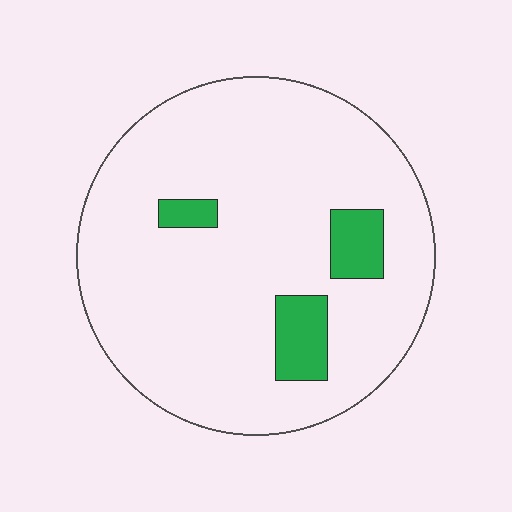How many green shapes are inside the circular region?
3.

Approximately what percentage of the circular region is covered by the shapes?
Approximately 10%.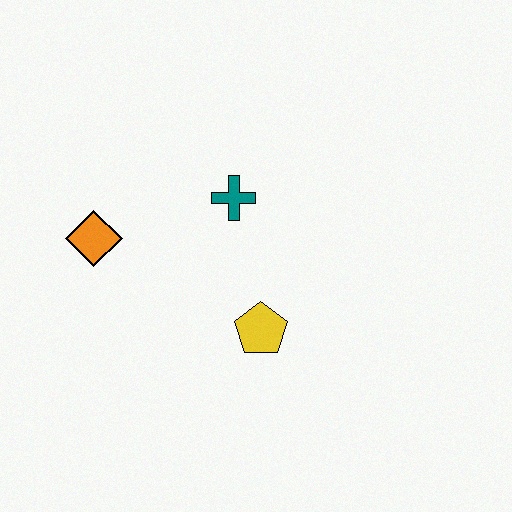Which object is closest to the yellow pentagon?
The teal cross is closest to the yellow pentagon.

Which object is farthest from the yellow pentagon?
The orange diamond is farthest from the yellow pentagon.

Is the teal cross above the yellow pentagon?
Yes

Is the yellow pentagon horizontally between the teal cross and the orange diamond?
No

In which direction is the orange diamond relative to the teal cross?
The orange diamond is to the left of the teal cross.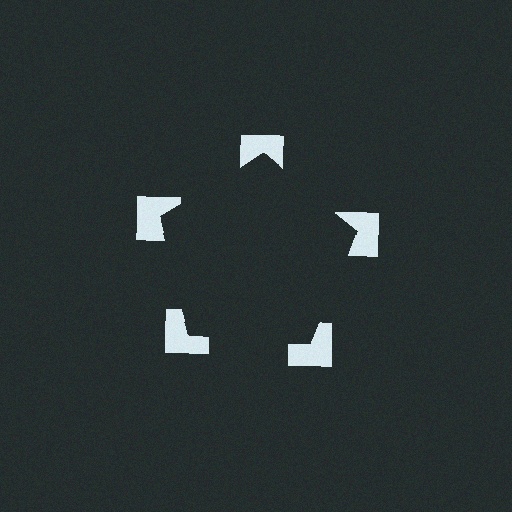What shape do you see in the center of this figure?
An illusory pentagon — its edges are inferred from the aligned wedge cuts in the notched squares, not physically drawn.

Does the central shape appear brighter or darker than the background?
It typically appears slightly darker than the background, even though no actual brightness change is drawn.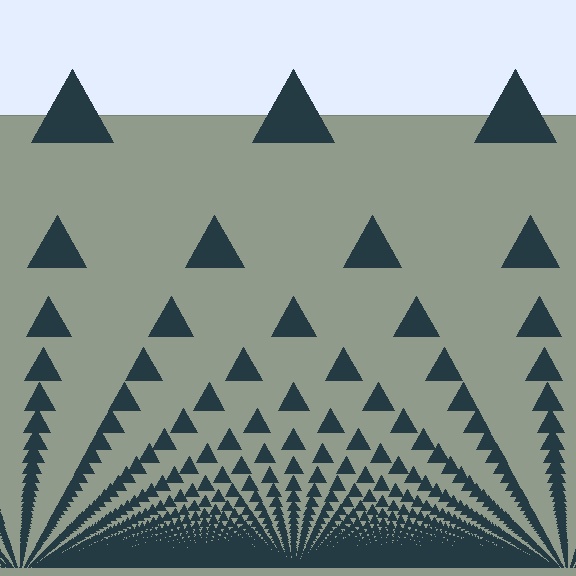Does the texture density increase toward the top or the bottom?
Density increases toward the bottom.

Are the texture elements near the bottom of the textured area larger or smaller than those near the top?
Smaller. The gradient is inverted — elements near the bottom are smaller and denser.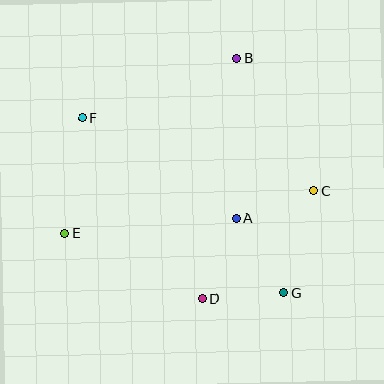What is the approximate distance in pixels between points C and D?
The distance between C and D is approximately 155 pixels.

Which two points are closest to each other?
Points D and G are closest to each other.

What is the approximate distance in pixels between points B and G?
The distance between B and G is approximately 239 pixels.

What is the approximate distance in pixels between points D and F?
The distance between D and F is approximately 217 pixels.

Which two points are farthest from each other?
Points F and G are farthest from each other.